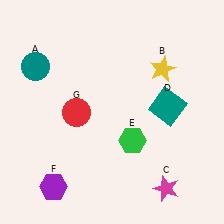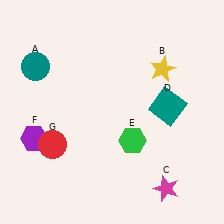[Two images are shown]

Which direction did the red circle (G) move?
The red circle (G) moved down.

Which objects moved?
The objects that moved are: the purple hexagon (F), the red circle (G).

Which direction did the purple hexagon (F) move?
The purple hexagon (F) moved up.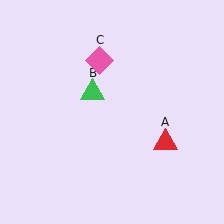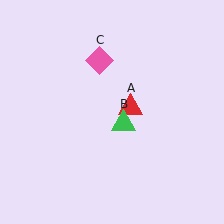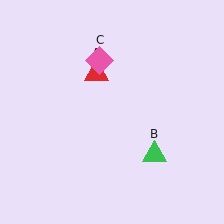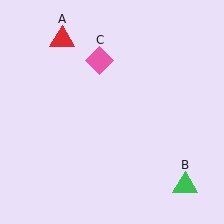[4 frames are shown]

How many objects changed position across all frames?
2 objects changed position: red triangle (object A), green triangle (object B).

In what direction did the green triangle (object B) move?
The green triangle (object B) moved down and to the right.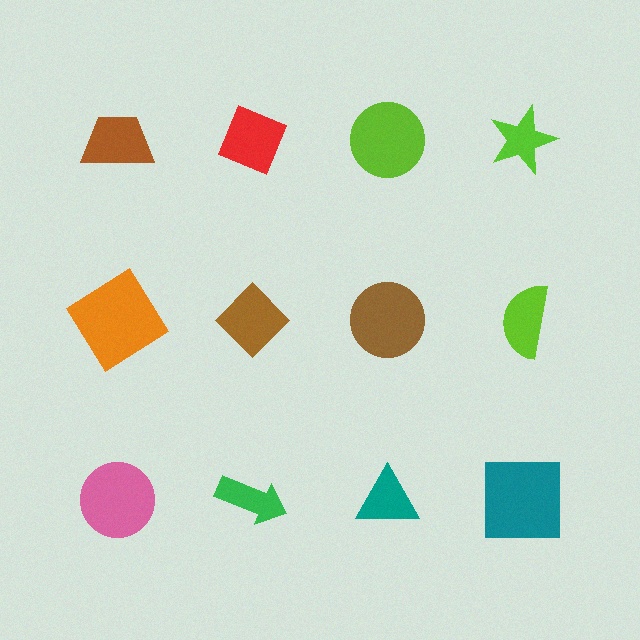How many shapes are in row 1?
4 shapes.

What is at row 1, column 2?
A red diamond.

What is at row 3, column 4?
A teal square.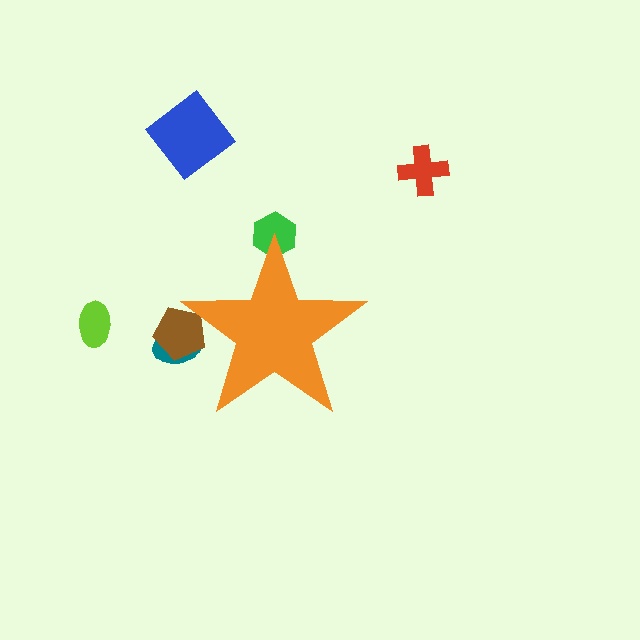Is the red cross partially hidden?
No, the red cross is fully visible.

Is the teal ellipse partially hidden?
Yes, the teal ellipse is partially hidden behind the orange star.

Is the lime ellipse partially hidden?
No, the lime ellipse is fully visible.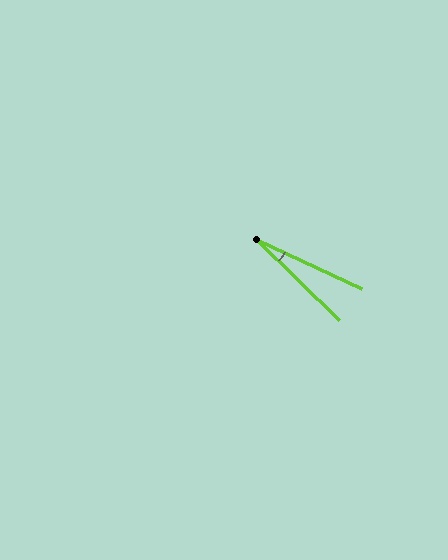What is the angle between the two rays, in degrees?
Approximately 19 degrees.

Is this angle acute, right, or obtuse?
It is acute.